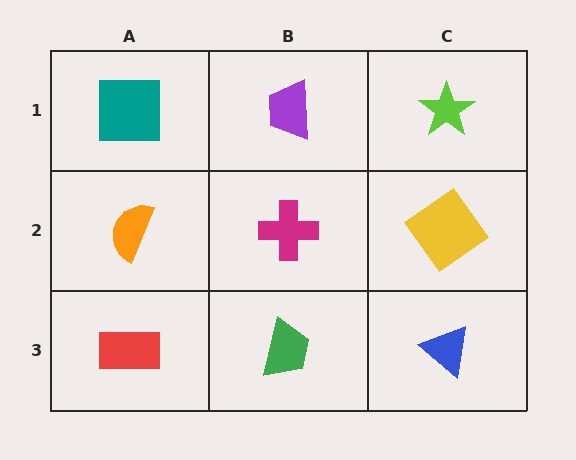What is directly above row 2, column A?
A teal square.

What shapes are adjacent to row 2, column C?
A lime star (row 1, column C), a blue triangle (row 3, column C), a magenta cross (row 2, column B).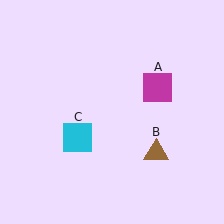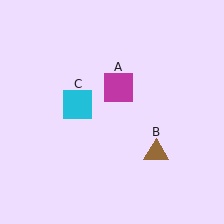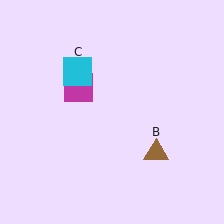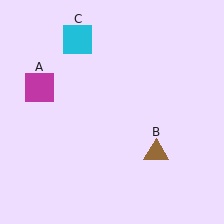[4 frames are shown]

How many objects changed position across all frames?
2 objects changed position: magenta square (object A), cyan square (object C).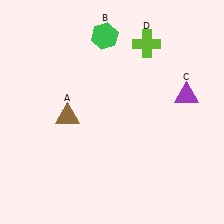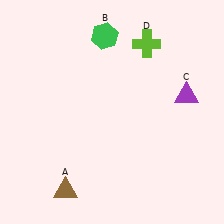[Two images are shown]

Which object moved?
The brown triangle (A) moved down.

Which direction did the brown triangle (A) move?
The brown triangle (A) moved down.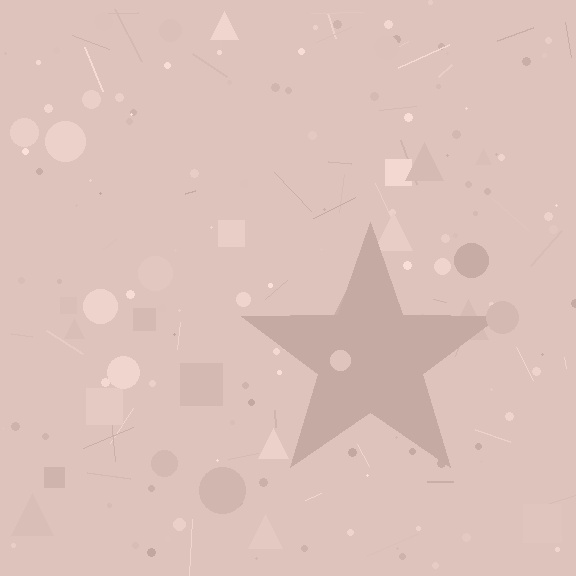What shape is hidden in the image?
A star is hidden in the image.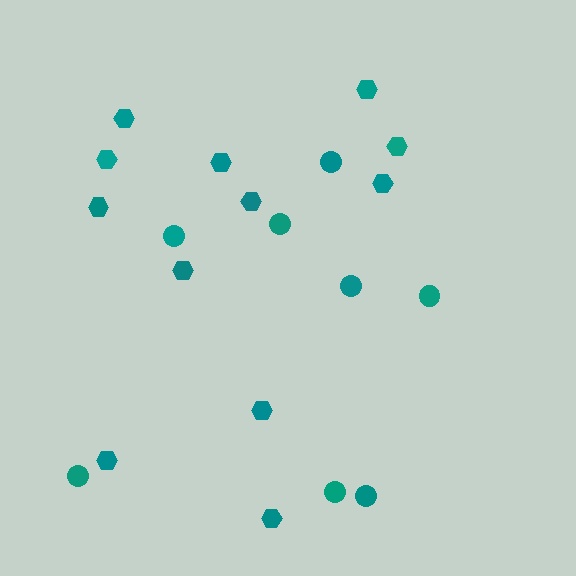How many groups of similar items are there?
There are 2 groups: one group of hexagons (12) and one group of circles (8).